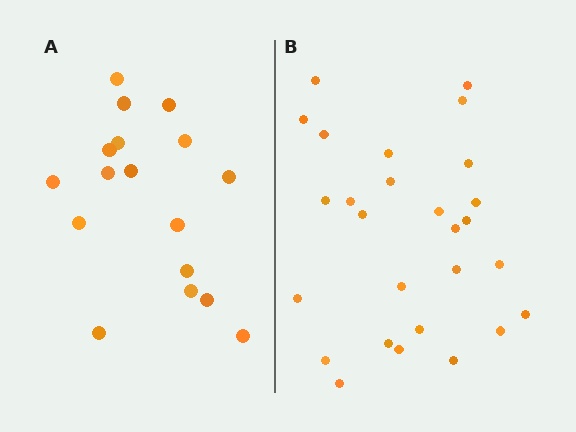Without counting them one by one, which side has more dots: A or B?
Region B (the right region) has more dots.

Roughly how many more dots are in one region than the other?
Region B has roughly 10 or so more dots than region A.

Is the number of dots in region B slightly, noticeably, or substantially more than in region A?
Region B has substantially more. The ratio is roughly 1.6 to 1.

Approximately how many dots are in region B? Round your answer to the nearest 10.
About 30 dots. (The exact count is 27, which rounds to 30.)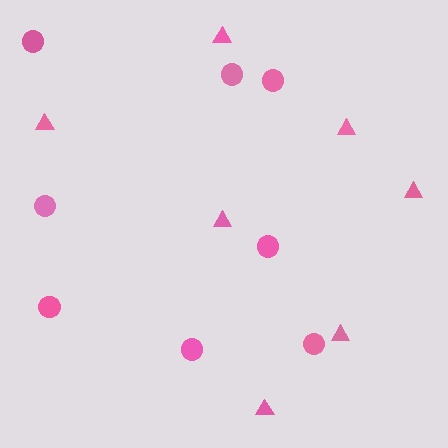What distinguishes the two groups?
There are 2 groups: one group of circles (8) and one group of triangles (7).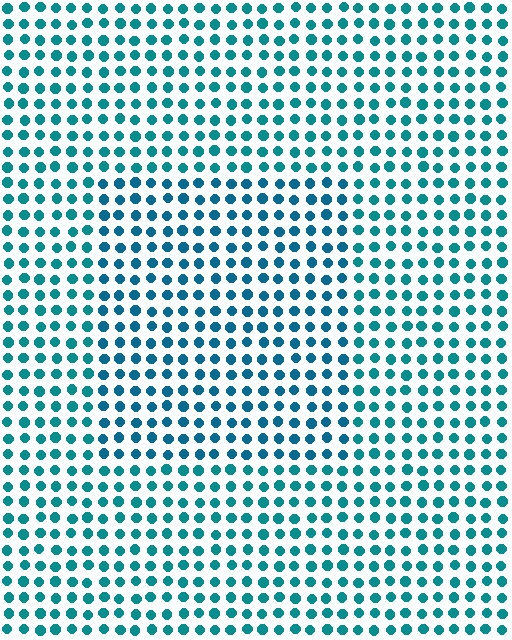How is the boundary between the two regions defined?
The boundary is defined purely by a slight shift in hue (about 16 degrees). Spacing, size, and orientation are identical on both sides.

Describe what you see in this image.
The image is filled with small teal elements in a uniform arrangement. A rectangle-shaped region is visible where the elements are tinted to a slightly different hue, forming a subtle color boundary.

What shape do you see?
I see a rectangle.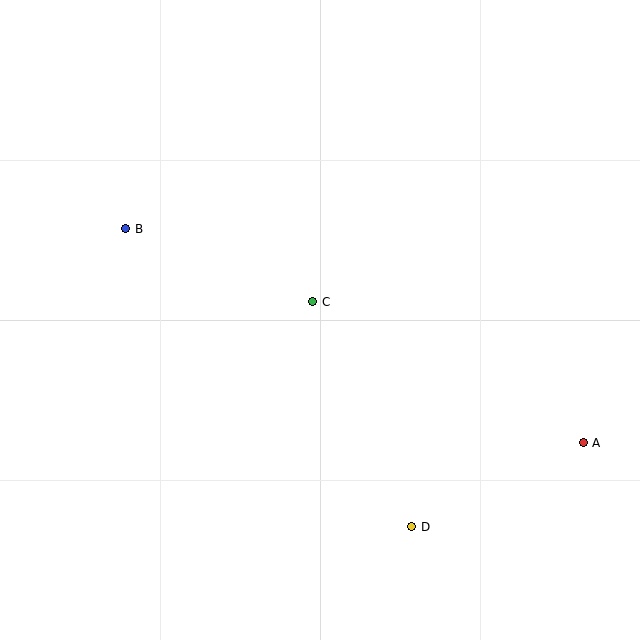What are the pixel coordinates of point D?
Point D is at (412, 527).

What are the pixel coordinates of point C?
Point C is at (313, 302).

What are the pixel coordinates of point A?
Point A is at (583, 443).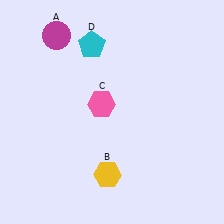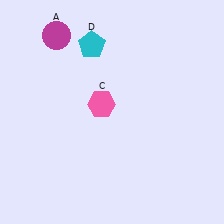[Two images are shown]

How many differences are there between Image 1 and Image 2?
There is 1 difference between the two images.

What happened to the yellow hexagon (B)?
The yellow hexagon (B) was removed in Image 2. It was in the bottom-left area of Image 1.